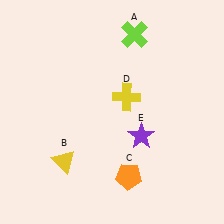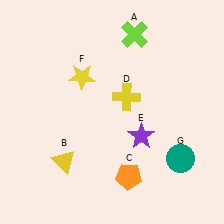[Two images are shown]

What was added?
A yellow star (F), a teal circle (G) were added in Image 2.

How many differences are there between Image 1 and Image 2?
There are 2 differences between the two images.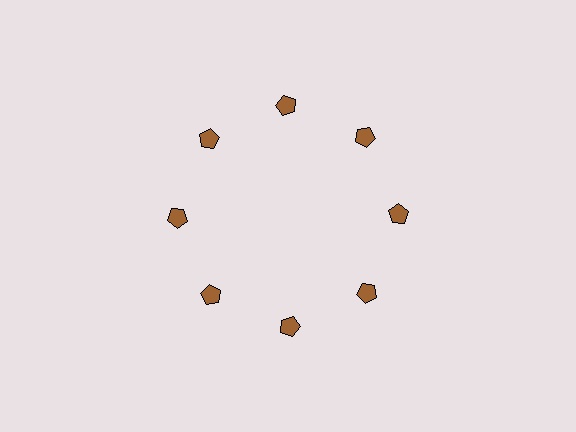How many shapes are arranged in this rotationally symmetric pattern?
There are 8 shapes, arranged in 8 groups of 1.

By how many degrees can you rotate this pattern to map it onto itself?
The pattern maps onto itself every 45 degrees of rotation.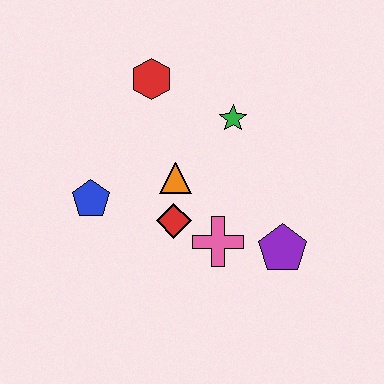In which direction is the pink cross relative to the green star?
The pink cross is below the green star.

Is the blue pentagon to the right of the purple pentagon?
No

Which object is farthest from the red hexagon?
The purple pentagon is farthest from the red hexagon.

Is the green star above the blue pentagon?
Yes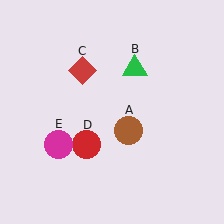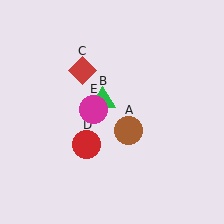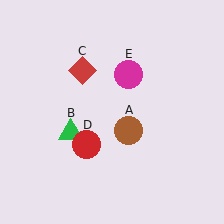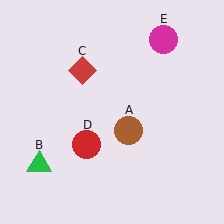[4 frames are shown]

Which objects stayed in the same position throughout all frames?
Brown circle (object A) and red diamond (object C) and red circle (object D) remained stationary.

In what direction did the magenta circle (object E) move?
The magenta circle (object E) moved up and to the right.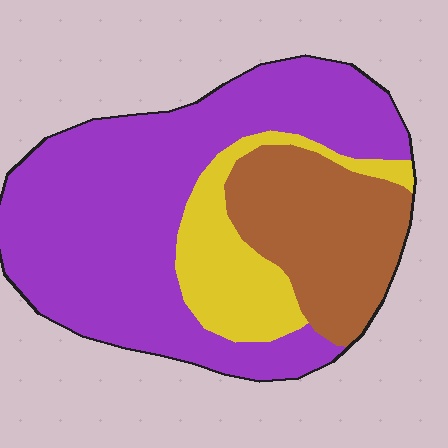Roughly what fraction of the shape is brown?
Brown covers about 25% of the shape.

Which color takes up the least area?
Yellow, at roughly 15%.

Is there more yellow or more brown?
Brown.